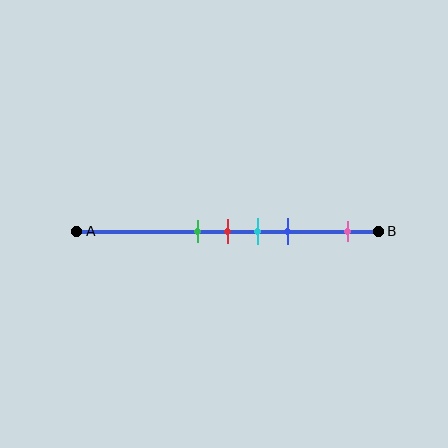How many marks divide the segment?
There are 5 marks dividing the segment.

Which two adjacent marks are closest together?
The green and red marks are the closest adjacent pair.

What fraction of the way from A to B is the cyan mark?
The cyan mark is approximately 60% (0.6) of the way from A to B.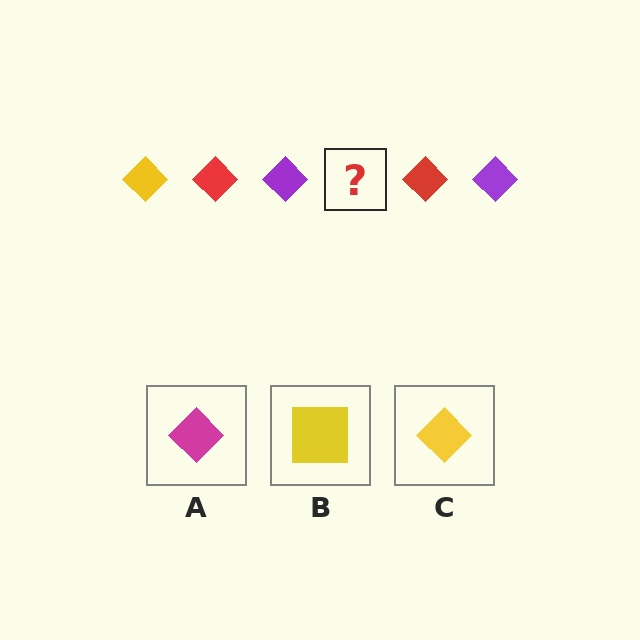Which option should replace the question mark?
Option C.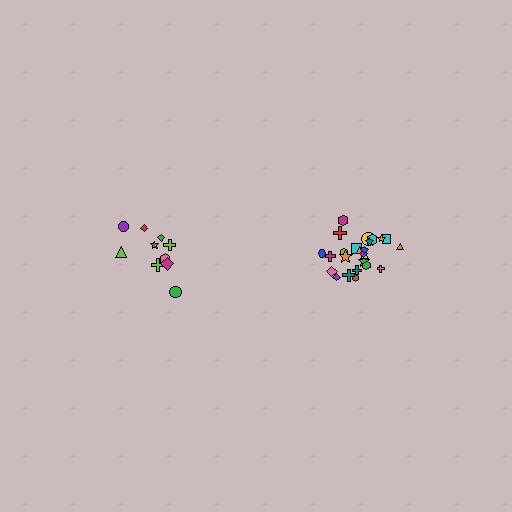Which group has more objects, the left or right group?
The right group.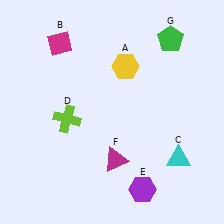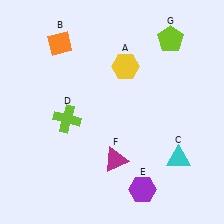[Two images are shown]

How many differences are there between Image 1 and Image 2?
There are 2 differences between the two images.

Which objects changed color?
B changed from magenta to orange. G changed from green to lime.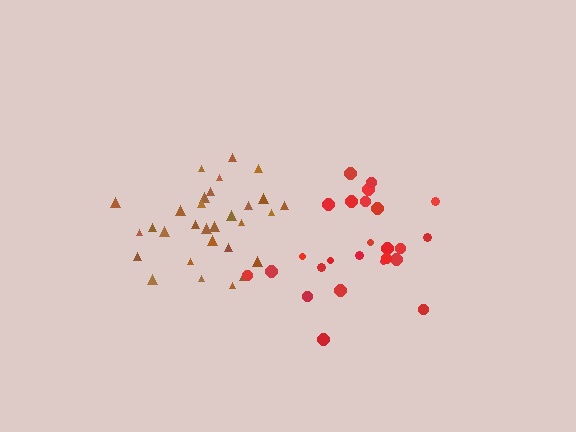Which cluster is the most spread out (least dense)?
Red.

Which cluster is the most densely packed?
Brown.